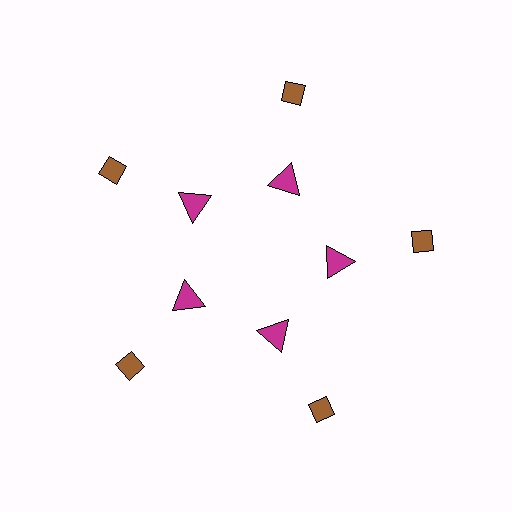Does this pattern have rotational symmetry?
Yes, this pattern has 5-fold rotational symmetry. It looks the same after rotating 72 degrees around the center.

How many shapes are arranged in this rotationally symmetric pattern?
There are 10 shapes, arranged in 5 groups of 2.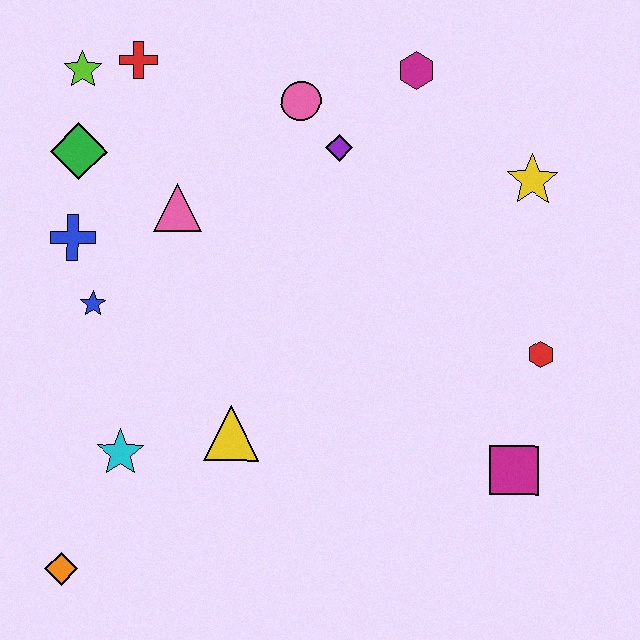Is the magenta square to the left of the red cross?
No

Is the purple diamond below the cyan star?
No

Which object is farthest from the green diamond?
The magenta square is farthest from the green diamond.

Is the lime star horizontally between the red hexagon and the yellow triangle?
No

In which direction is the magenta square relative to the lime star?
The magenta square is to the right of the lime star.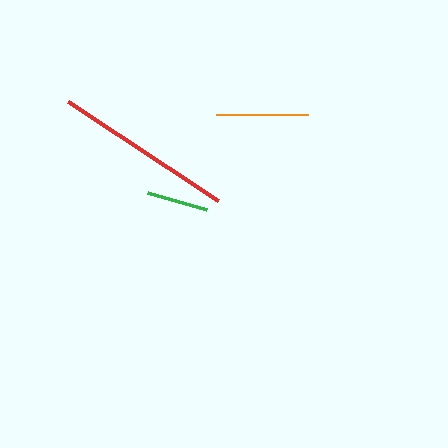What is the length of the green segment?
The green segment is approximately 62 pixels long.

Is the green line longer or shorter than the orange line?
The orange line is longer than the green line.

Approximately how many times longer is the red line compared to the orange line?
The red line is approximately 1.9 times the length of the orange line.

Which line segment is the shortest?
The green line is the shortest at approximately 62 pixels.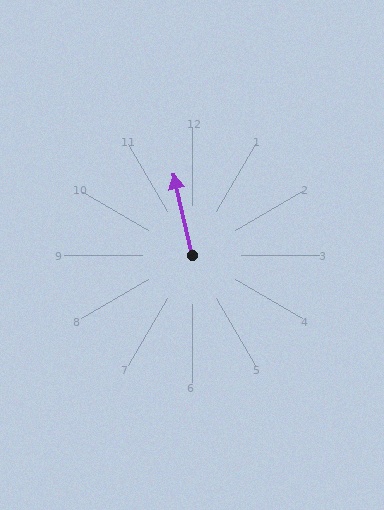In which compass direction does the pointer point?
North.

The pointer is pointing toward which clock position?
Roughly 12 o'clock.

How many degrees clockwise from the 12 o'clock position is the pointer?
Approximately 347 degrees.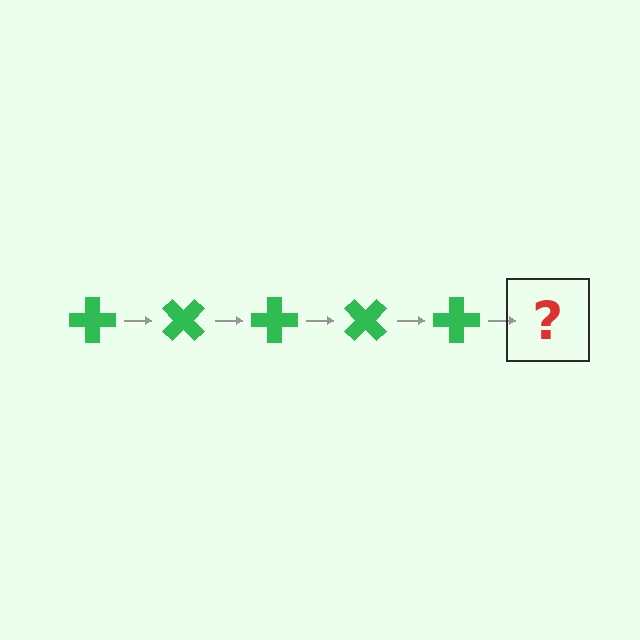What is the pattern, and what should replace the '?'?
The pattern is that the cross rotates 45 degrees each step. The '?' should be a green cross rotated 225 degrees.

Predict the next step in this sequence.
The next step is a green cross rotated 225 degrees.